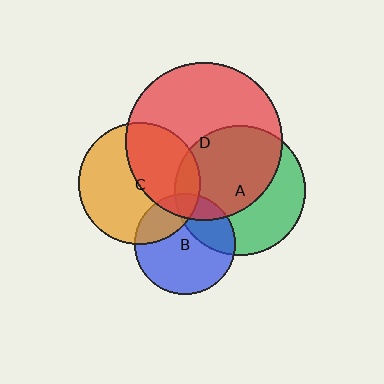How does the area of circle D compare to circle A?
Approximately 1.5 times.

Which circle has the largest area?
Circle D (red).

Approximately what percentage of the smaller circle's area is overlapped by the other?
Approximately 10%.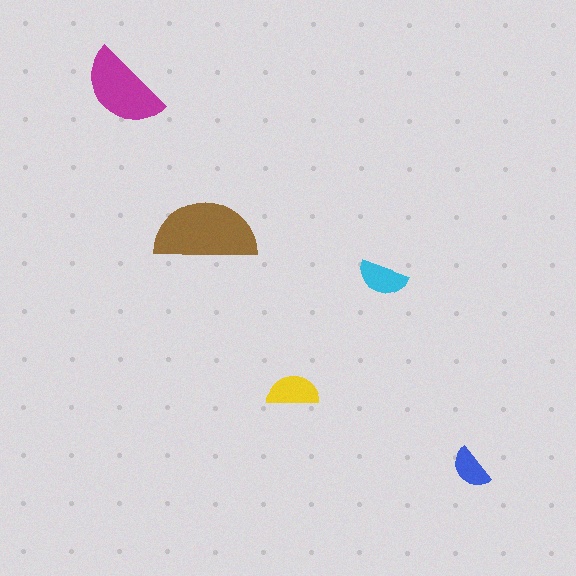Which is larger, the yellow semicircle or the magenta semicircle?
The magenta one.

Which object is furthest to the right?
The blue semicircle is rightmost.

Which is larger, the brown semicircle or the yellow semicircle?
The brown one.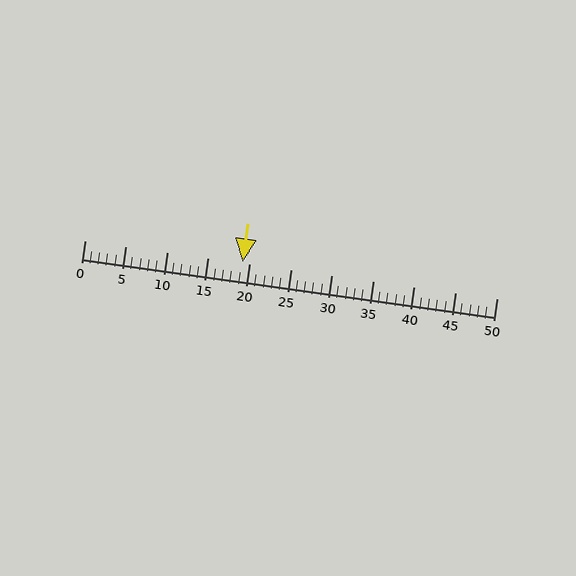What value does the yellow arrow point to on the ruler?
The yellow arrow points to approximately 19.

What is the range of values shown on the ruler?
The ruler shows values from 0 to 50.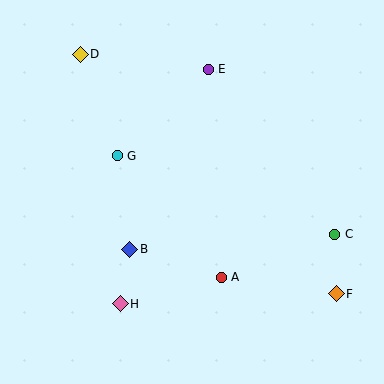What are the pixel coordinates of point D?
Point D is at (80, 54).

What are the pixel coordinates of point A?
Point A is at (221, 277).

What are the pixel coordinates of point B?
Point B is at (130, 249).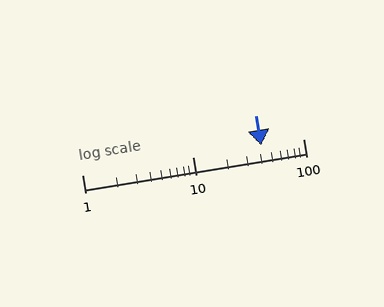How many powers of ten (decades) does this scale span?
The scale spans 2 decades, from 1 to 100.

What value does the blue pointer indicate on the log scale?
The pointer indicates approximately 42.